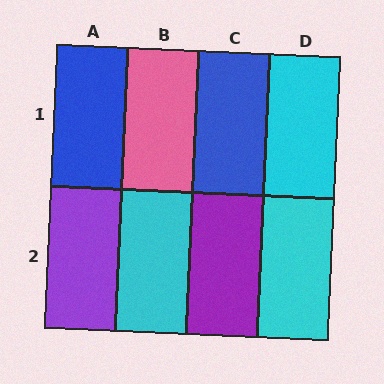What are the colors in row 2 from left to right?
Purple, cyan, purple, cyan.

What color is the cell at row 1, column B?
Pink.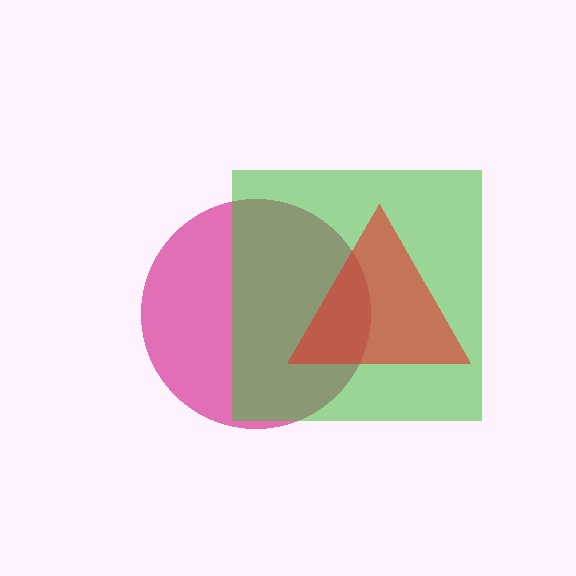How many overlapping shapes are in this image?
There are 3 overlapping shapes in the image.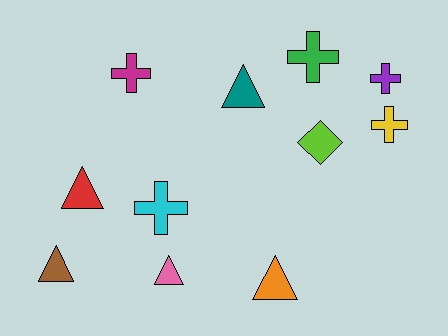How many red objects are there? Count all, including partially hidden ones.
There is 1 red object.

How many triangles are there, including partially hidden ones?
There are 5 triangles.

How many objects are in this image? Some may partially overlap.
There are 11 objects.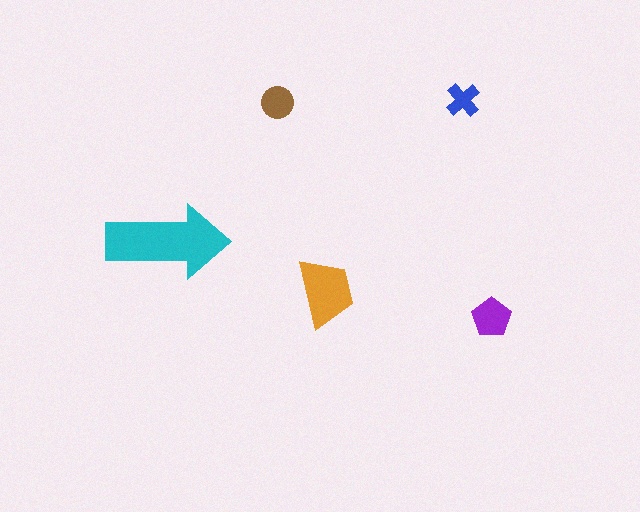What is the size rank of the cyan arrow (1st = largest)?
1st.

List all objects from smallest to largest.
The blue cross, the brown circle, the purple pentagon, the orange trapezoid, the cyan arrow.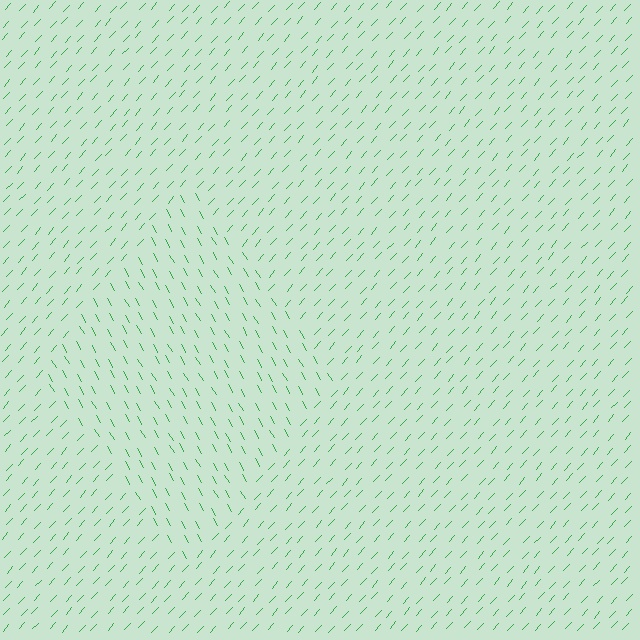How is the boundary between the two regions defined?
The boundary is defined purely by a change in line orientation (approximately 72 degrees difference). All lines are the same color and thickness.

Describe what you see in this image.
The image is filled with small green line segments. A diamond region in the image has lines oriented differently from the surrounding lines, creating a visible texture boundary.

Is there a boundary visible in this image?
Yes, there is a texture boundary formed by a change in line orientation.